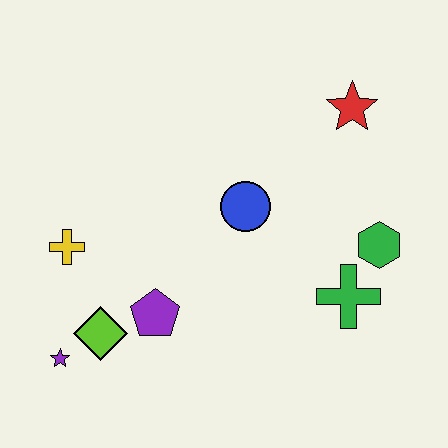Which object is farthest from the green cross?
The purple star is farthest from the green cross.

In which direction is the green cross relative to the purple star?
The green cross is to the right of the purple star.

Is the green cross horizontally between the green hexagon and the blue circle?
Yes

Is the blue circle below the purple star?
No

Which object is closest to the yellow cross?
The lime diamond is closest to the yellow cross.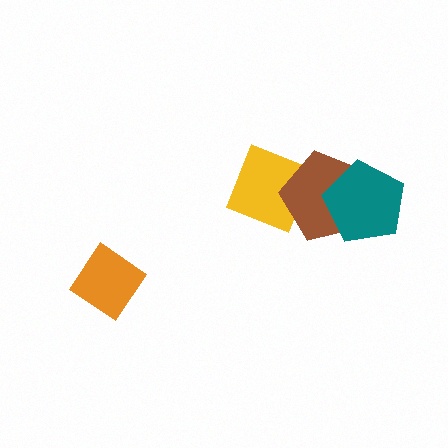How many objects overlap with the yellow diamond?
1 object overlaps with the yellow diamond.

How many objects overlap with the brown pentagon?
2 objects overlap with the brown pentagon.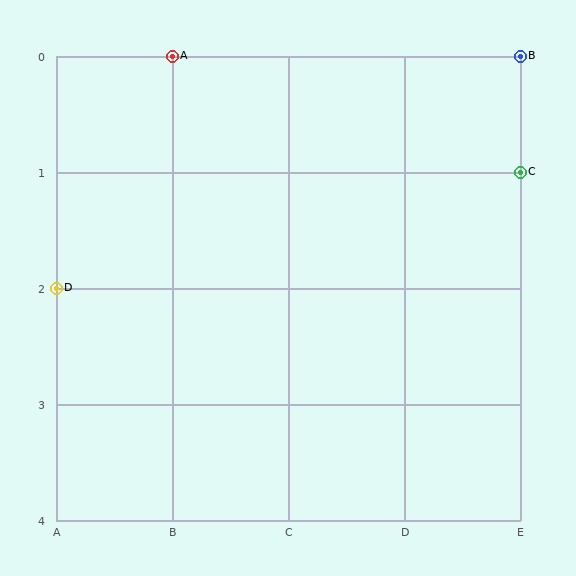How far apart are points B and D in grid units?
Points B and D are 4 columns and 2 rows apart (about 4.5 grid units diagonally).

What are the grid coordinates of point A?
Point A is at grid coordinates (B, 0).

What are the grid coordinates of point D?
Point D is at grid coordinates (A, 2).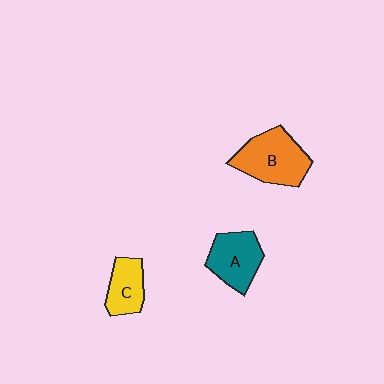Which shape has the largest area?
Shape B (orange).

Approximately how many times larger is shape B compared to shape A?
Approximately 1.3 times.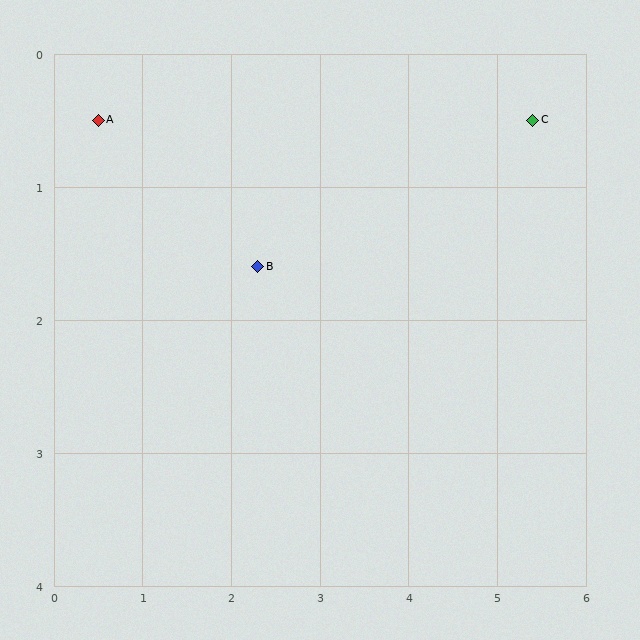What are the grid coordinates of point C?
Point C is at approximately (5.4, 0.5).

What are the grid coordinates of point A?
Point A is at approximately (0.5, 0.5).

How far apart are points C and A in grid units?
Points C and A are about 4.9 grid units apart.